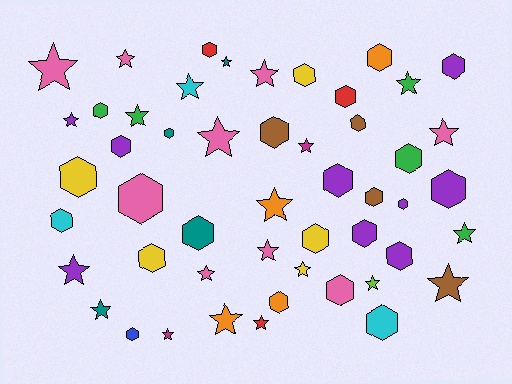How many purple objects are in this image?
There are 9 purple objects.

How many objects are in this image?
There are 50 objects.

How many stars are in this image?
There are 23 stars.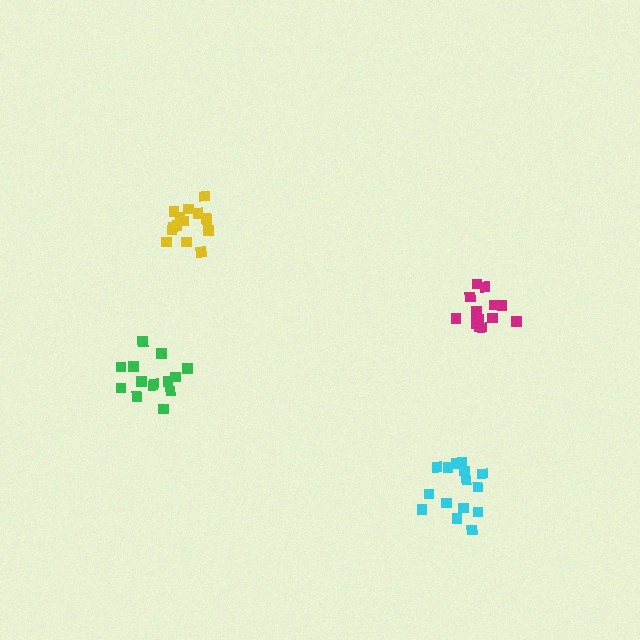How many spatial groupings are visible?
There are 4 spatial groupings.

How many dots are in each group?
Group 1: 14 dots, Group 2: 14 dots, Group 3: 15 dots, Group 4: 15 dots (58 total).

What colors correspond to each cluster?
The clusters are colored: green, magenta, cyan, yellow.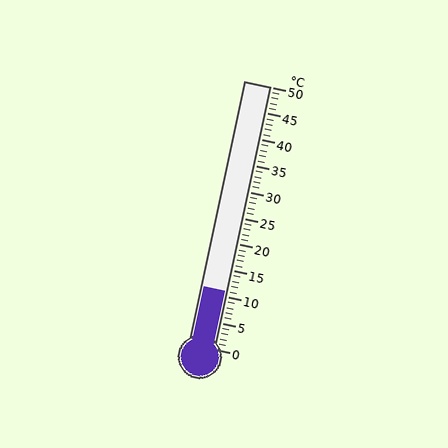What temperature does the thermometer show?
The thermometer shows approximately 11°C.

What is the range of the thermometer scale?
The thermometer scale ranges from 0°C to 50°C.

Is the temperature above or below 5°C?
The temperature is above 5°C.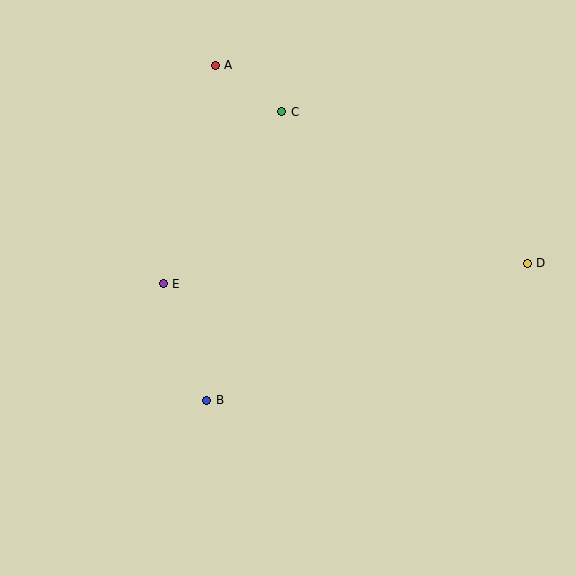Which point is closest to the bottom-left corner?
Point B is closest to the bottom-left corner.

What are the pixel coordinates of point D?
Point D is at (527, 263).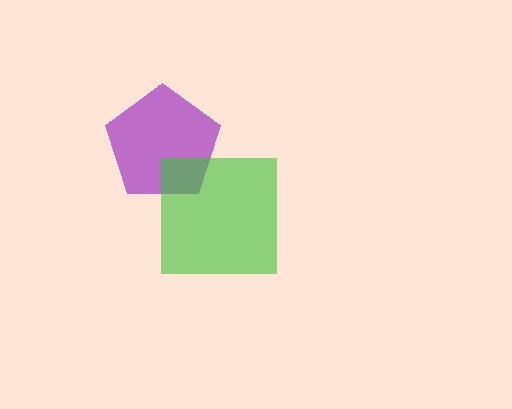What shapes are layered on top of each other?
The layered shapes are: a purple pentagon, a green square.